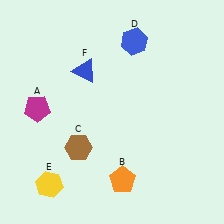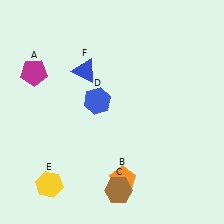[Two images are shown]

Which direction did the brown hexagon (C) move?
The brown hexagon (C) moved down.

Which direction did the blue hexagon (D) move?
The blue hexagon (D) moved down.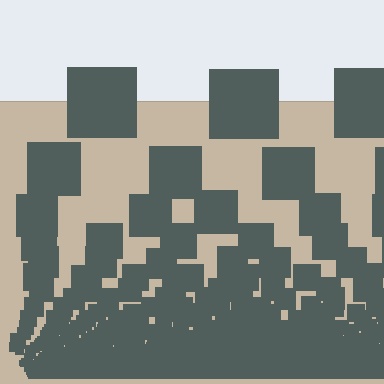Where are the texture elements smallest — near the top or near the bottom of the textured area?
Near the bottom.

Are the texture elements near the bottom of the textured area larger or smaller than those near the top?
Smaller. The gradient is inverted — elements near the bottom are smaller and denser.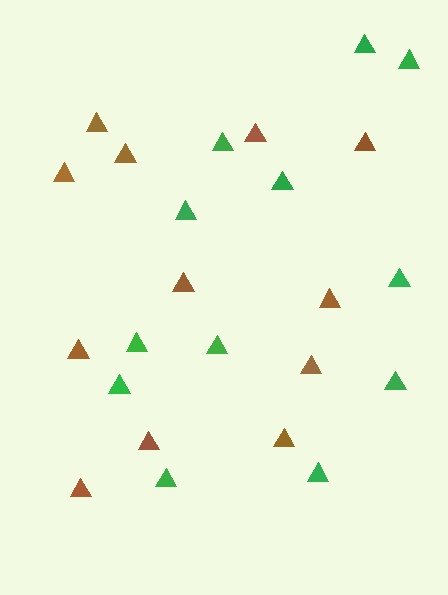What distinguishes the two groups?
There are 2 groups: one group of brown triangles (12) and one group of green triangles (12).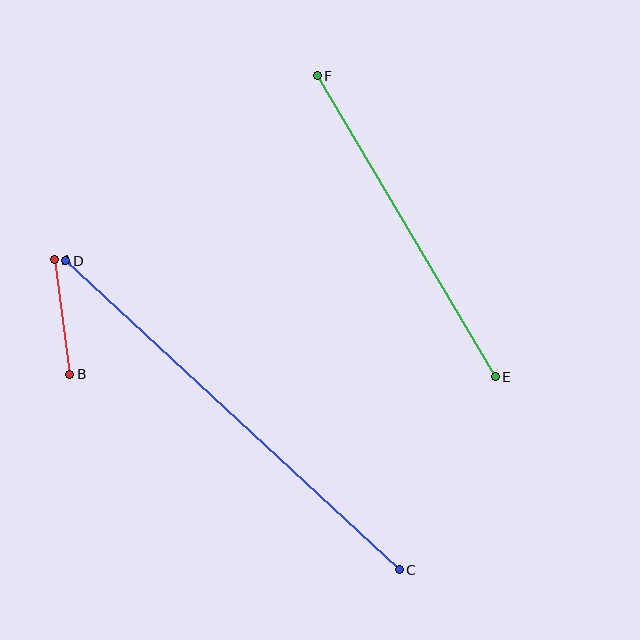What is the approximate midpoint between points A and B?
The midpoint is at approximately (62, 317) pixels.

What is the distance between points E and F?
The distance is approximately 350 pixels.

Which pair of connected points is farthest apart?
Points C and D are farthest apart.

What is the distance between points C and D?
The distance is approximately 454 pixels.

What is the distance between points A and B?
The distance is approximately 115 pixels.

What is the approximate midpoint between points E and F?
The midpoint is at approximately (406, 226) pixels.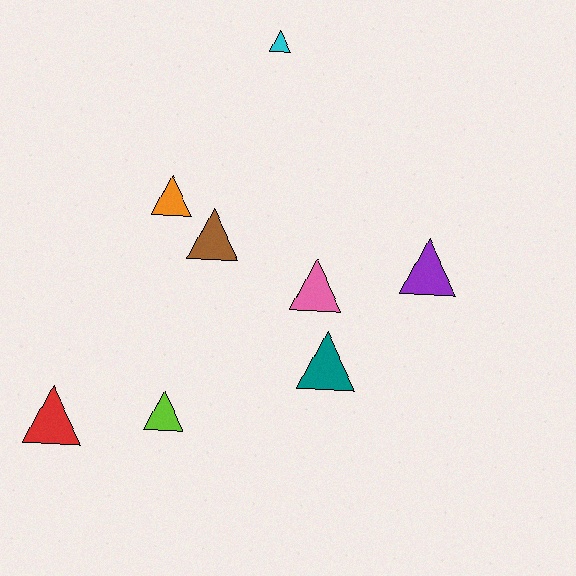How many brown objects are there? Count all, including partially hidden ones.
There is 1 brown object.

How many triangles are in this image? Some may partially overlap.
There are 8 triangles.